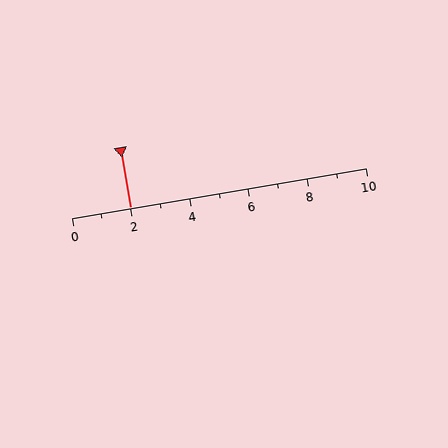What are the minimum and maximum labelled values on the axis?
The axis runs from 0 to 10.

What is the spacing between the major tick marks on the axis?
The major ticks are spaced 2 apart.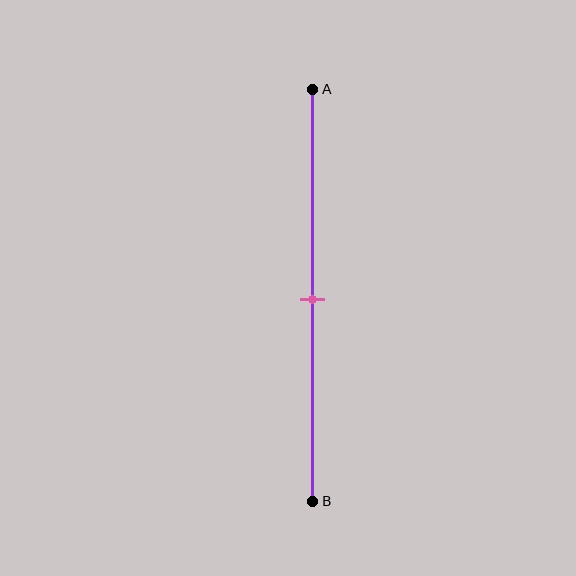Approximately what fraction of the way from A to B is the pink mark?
The pink mark is approximately 50% of the way from A to B.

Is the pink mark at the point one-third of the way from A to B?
No, the mark is at about 50% from A, not at the 33% one-third point.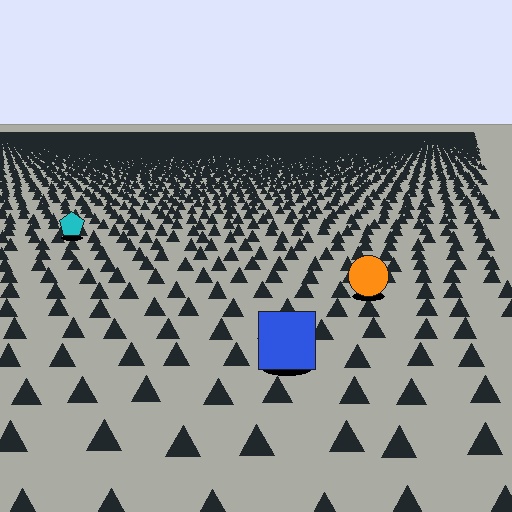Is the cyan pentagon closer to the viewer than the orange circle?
No. The orange circle is closer — you can tell from the texture gradient: the ground texture is coarser near it.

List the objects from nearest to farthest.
From nearest to farthest: the blue square, the orange circle, the cyan pentagon.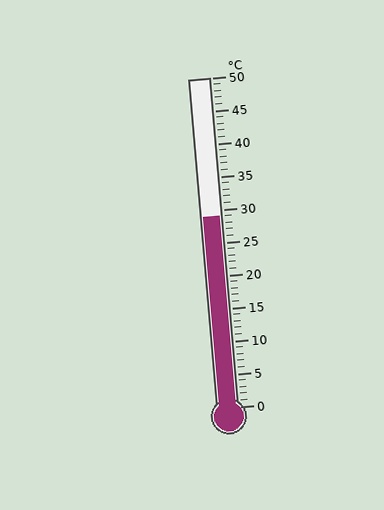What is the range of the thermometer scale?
The thermometer scale ranges from 0°C to 50°C.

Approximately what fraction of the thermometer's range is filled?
The thermometer is filled to approximately 60% of its range.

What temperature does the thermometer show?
The thermometer shows approximately 29°C.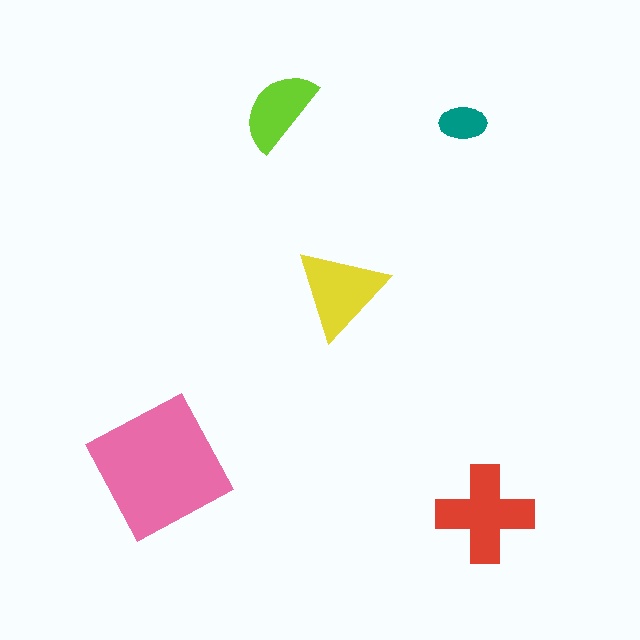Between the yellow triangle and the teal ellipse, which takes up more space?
The yellow triangle.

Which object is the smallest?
The teal ellipse.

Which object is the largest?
The pink square.